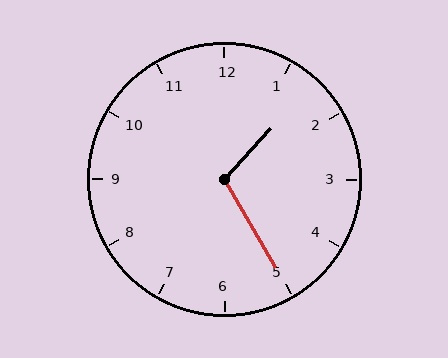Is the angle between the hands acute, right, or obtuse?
It is obtuse.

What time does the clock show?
1:25.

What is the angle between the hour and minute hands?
Approximately 108 degrees.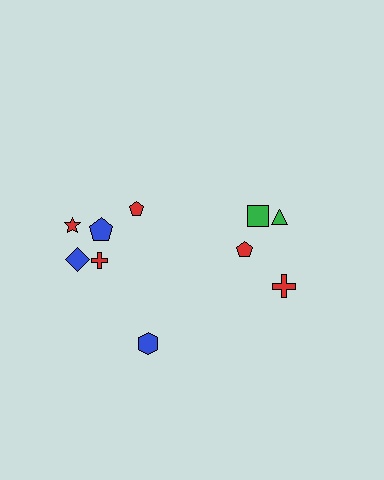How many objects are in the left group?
There are 6 objects.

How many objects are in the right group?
There are 4 objects.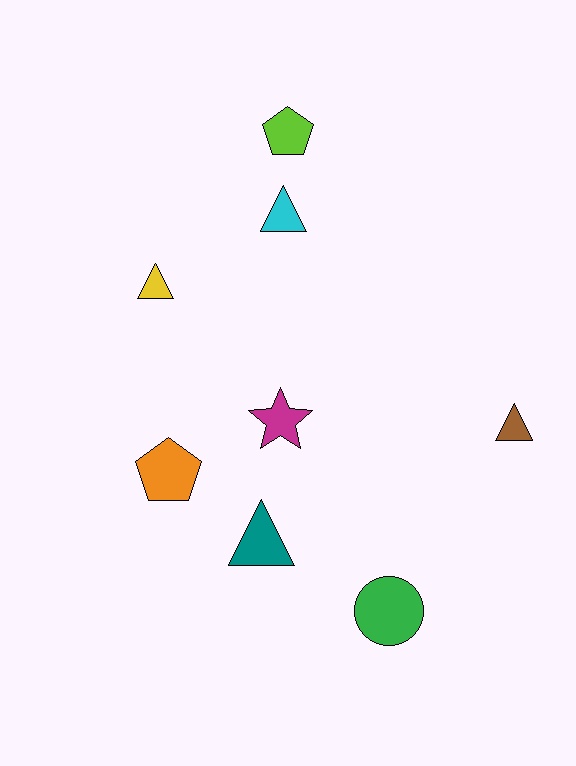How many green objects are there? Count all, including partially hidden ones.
There is 1 green object.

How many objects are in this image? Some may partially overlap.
There are 8 objects.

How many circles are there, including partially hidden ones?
There is 1 circle.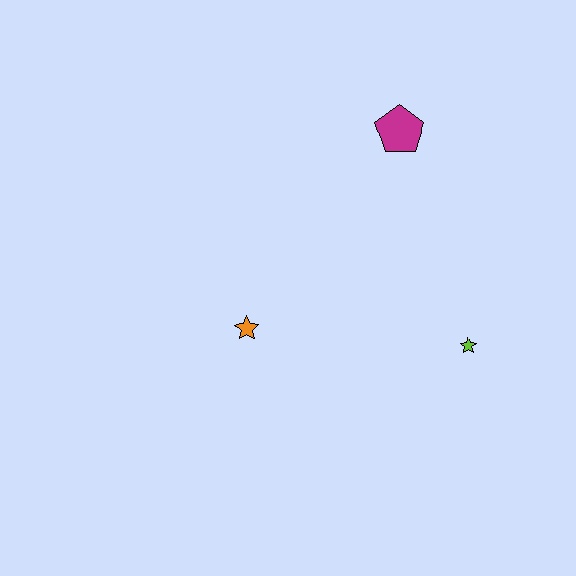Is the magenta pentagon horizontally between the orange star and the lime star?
Yes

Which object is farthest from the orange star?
The magenta pentagon is farthest from the orange star.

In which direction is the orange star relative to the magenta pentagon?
The orange star is below the magenta pentagon.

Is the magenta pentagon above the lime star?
Yes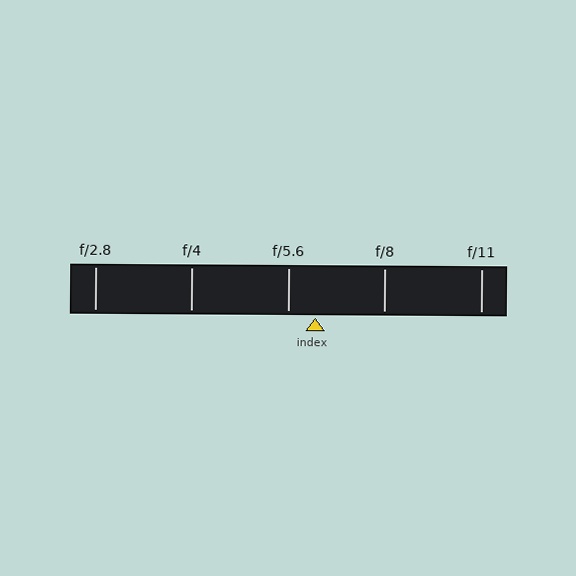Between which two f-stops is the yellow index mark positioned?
The index mark is between f/5.6 and f/8.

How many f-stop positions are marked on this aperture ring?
There are 5 f-stop positions marked.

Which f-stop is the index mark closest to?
The index mark is closest to f/5.6.